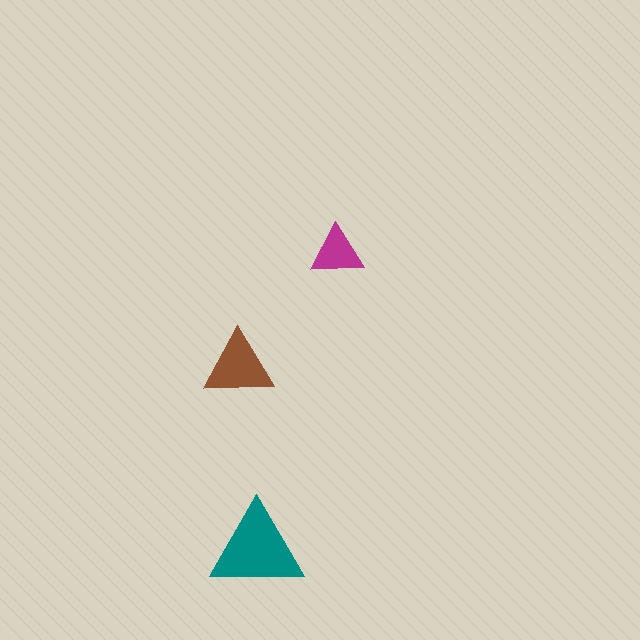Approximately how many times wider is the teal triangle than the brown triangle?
About 1.5 times wider.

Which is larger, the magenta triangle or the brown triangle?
The brown one.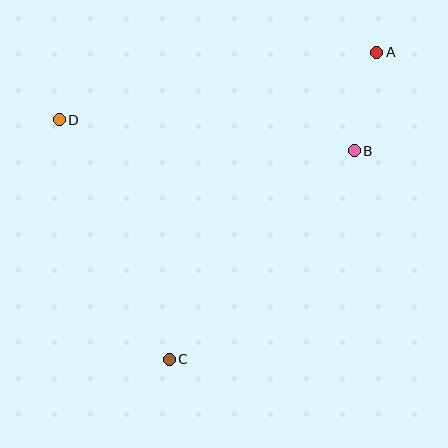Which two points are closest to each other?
Points A and B are closest to each other.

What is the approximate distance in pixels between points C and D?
The distance between C and D is approximately 264 pixels.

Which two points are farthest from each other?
Points A and C are farthest from each other.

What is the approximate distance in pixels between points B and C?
The distance between B and C is approximately 279 pixels.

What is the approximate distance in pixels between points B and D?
The distance between B and D is approximately 296 pixels.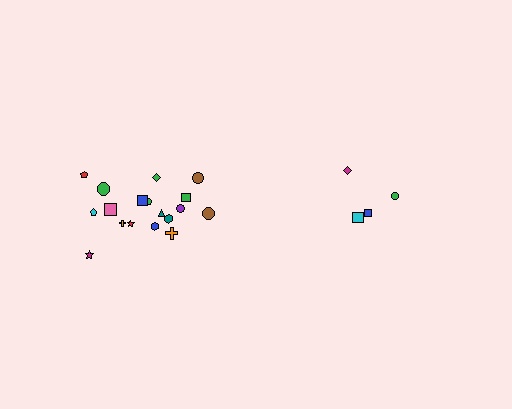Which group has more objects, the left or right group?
The left group.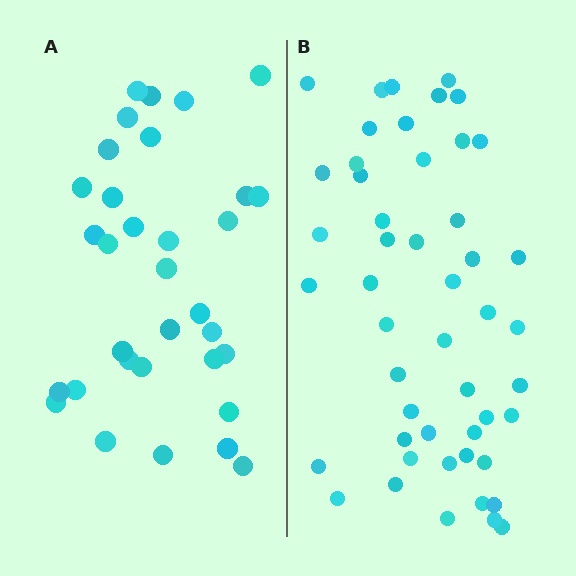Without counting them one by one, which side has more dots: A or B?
Region B (the right region) has more dots.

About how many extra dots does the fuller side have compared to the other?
Region B has approximately 15 more dots than region A.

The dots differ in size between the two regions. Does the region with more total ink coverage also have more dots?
No. Region A has more total ink coverage because its dots are larger, but region B actually contains more individual dots. Total area can be misleading — the number of items is what matters here.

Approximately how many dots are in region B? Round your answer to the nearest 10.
About 50 dots. (The exact count is 49, which rounds to 50.)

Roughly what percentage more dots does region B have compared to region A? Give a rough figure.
About 50% more.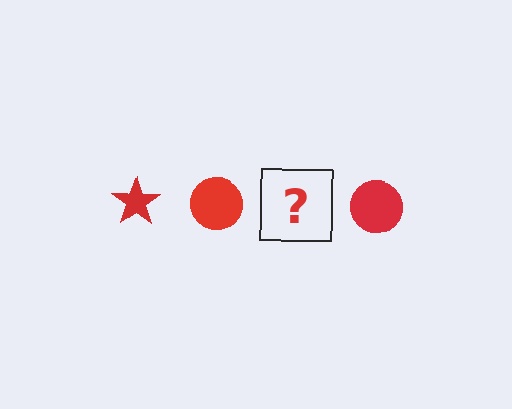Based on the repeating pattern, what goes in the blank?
The blank should be a red star.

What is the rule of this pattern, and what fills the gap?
The rule is that the pattern cycles through star, circle shapes in red. The gap should be filled with a red star.